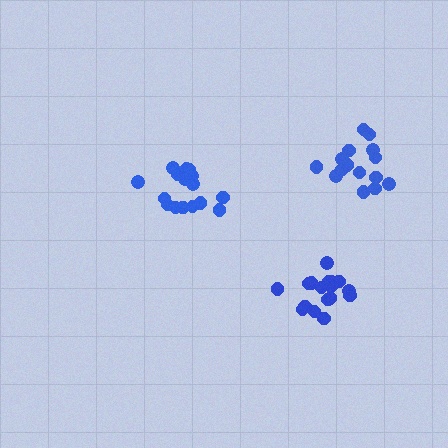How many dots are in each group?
Group 1: 18 dots, Group 2: 16 dots, Group 3: 15 dots (49 total).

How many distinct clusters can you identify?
There are 3 distinct clusters.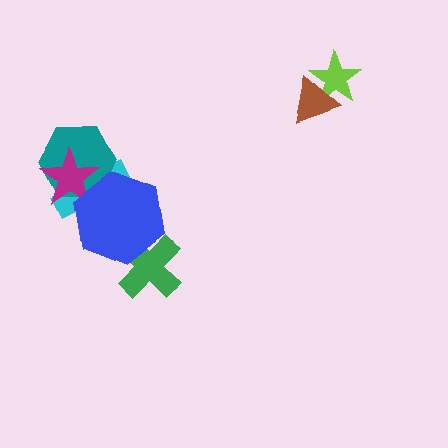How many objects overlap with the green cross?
1 object overlaps with the green cross.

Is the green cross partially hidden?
Yes, it is partially covered by another shape.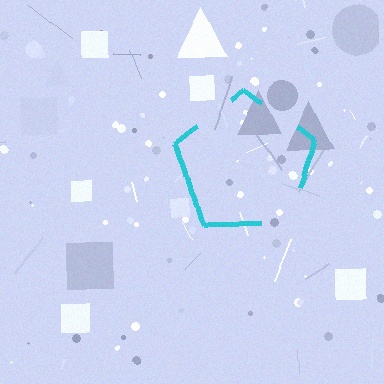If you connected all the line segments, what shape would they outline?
They would outline a pentagon.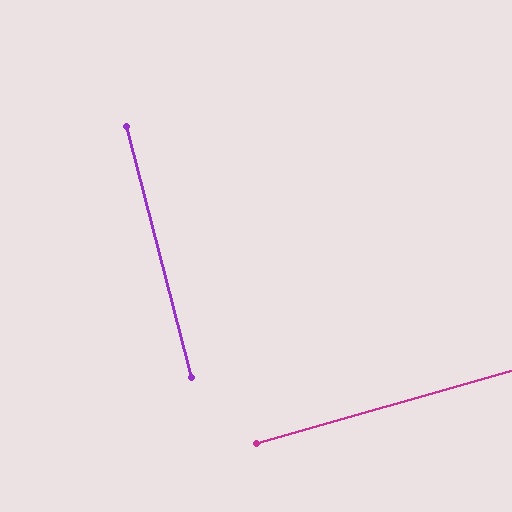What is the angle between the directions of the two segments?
Approximately 89 degrees.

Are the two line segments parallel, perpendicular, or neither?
Perpendicular — they meet at approximately 89°.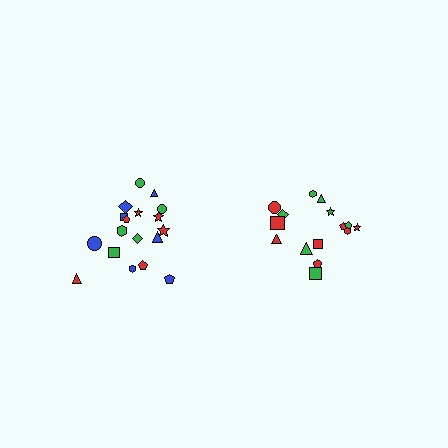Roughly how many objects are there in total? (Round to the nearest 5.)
Roughly 35 objects in total.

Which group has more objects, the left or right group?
The left group.